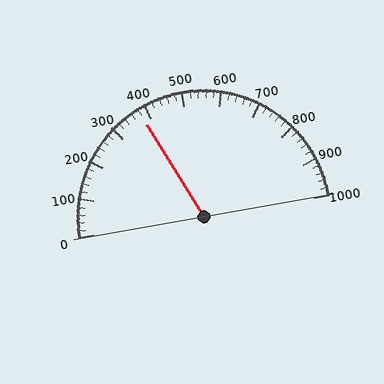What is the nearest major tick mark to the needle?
The nearest major tick mark is 400.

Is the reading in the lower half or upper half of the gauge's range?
The reading is in the lower half of the range (0 to 1000).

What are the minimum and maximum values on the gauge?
The gauge ranges from 0 to 1000.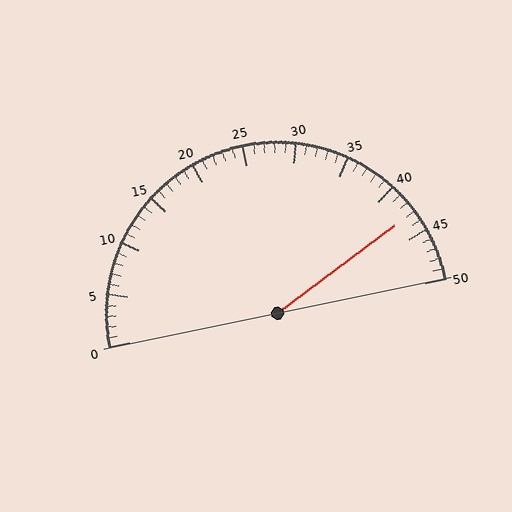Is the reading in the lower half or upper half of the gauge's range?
The reading is in the upper half of the range (0 to 50).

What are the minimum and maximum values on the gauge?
The gauge ranges from 0 to 50.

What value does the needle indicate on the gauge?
The needle indicates approximately 43.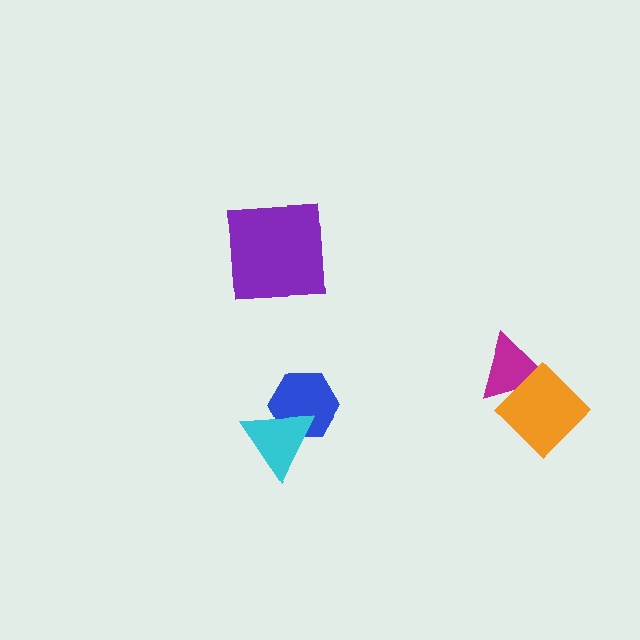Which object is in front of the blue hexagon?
The cyan triangle is in front of the blue hexagon.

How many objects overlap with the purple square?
0 objects overlap with the purple square.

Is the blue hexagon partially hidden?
Yes, it is partially covered by another shape.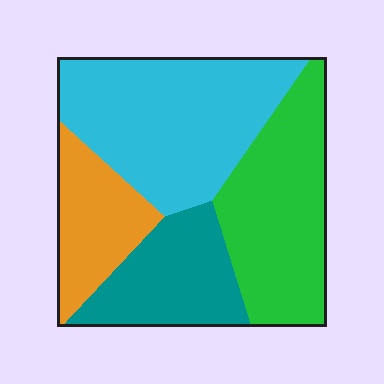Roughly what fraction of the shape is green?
Green covers 29% of the shape.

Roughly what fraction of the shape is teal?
Teal covers about 20% of the shape.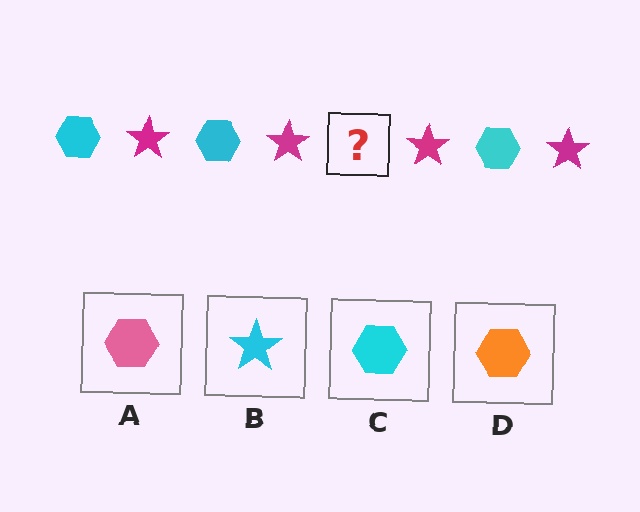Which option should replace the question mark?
Option C.